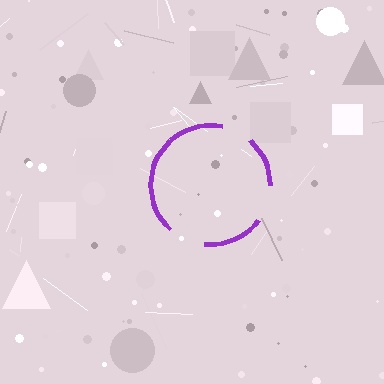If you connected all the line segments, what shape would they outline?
They would outline a circle.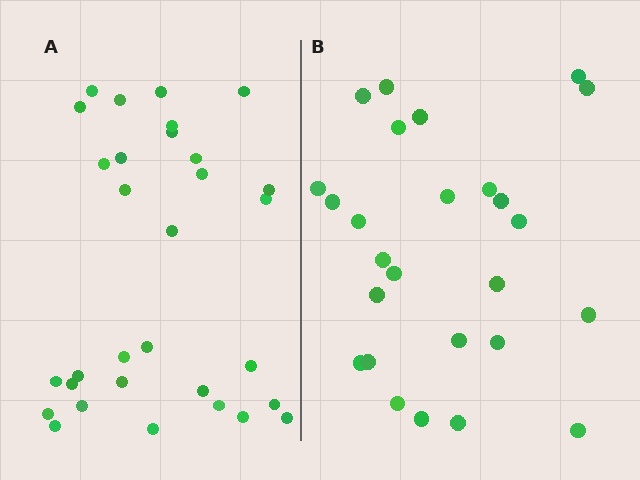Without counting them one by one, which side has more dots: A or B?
Region A (the left region) has more dots.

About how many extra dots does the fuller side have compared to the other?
Region A has about 5 more dots than region B.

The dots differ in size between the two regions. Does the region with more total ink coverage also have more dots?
No. Region B has more total ink coverage because its dots are larger, but region A actually contains more individual dots. Total area can be misleading — the number of items is what matters here.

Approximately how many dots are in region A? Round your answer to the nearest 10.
About 30 dots. (The exact count is 31, which rounds to 30.)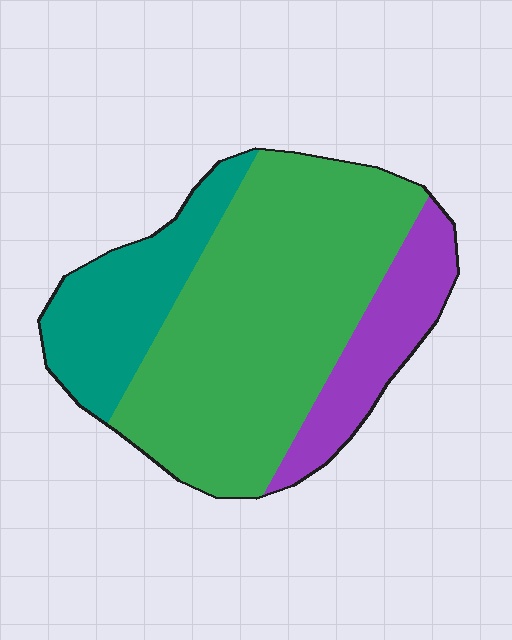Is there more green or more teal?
Green.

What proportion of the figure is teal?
Teal covers roughly 20% of the figure.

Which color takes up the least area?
Purple, at roughly 15%.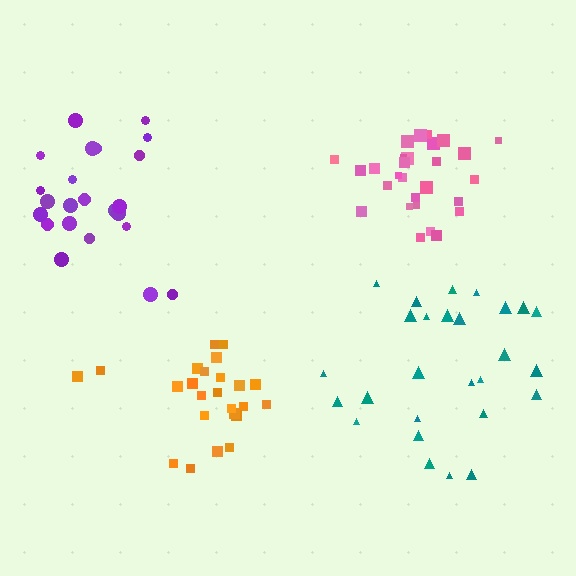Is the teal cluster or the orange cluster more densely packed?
Orange.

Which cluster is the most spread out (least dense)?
Teal.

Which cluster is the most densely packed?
Pink.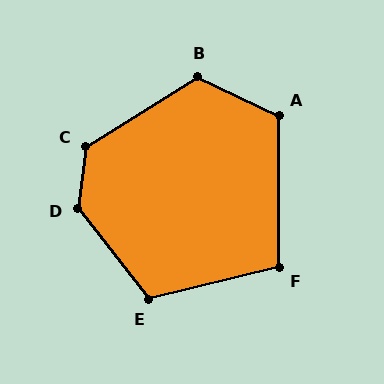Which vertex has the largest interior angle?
D, at approximately 134 degrees.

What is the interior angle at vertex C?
Approximately 129 degrees (obtuse).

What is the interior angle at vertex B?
Approximately 122 degrees (obtuse).